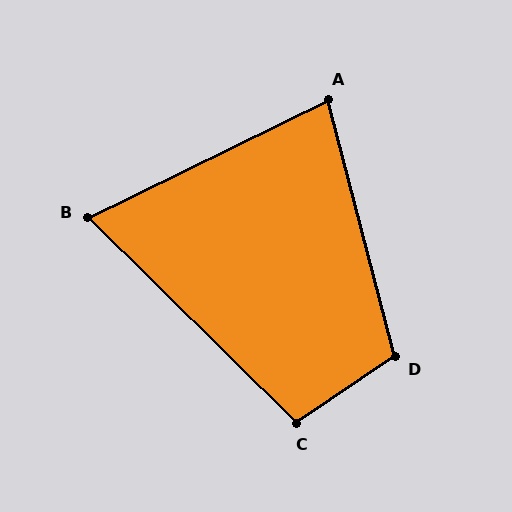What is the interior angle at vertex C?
Approximately 101 degrees (obtuse).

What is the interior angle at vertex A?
Approximately 79 degrees (acute).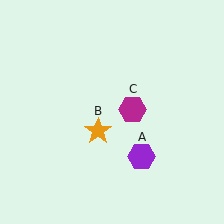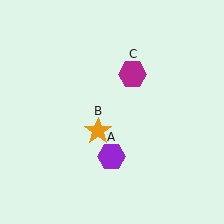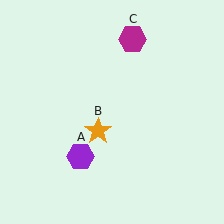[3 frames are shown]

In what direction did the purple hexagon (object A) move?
The purple hexagon (object A) moved left.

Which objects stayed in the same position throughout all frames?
Orange star (object B) remained stationary.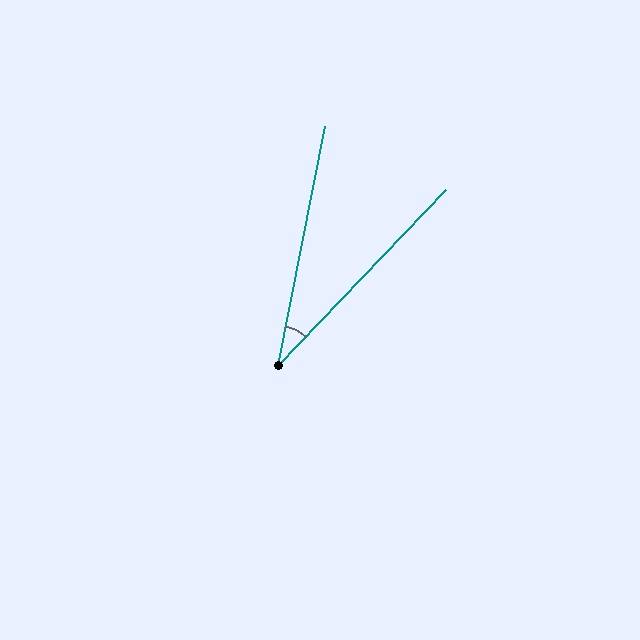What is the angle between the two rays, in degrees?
Approximately 33 degrees.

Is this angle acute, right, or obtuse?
It is acute.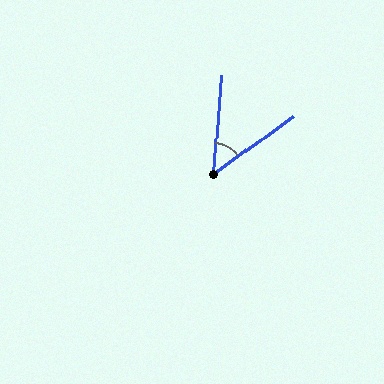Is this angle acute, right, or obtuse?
It is acute.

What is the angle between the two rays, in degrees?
Approximately 49 degrees.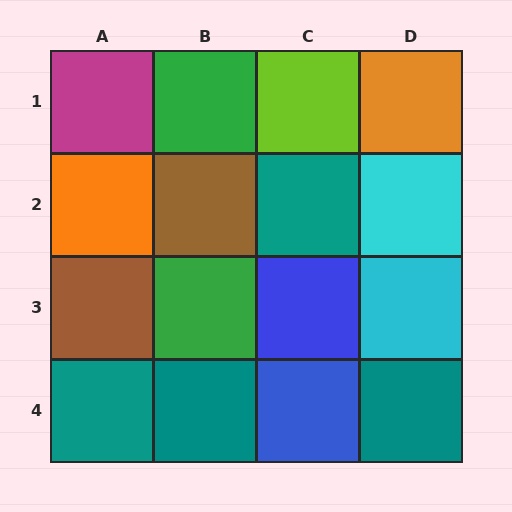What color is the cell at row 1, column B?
Green.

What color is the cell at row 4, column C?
Blue.